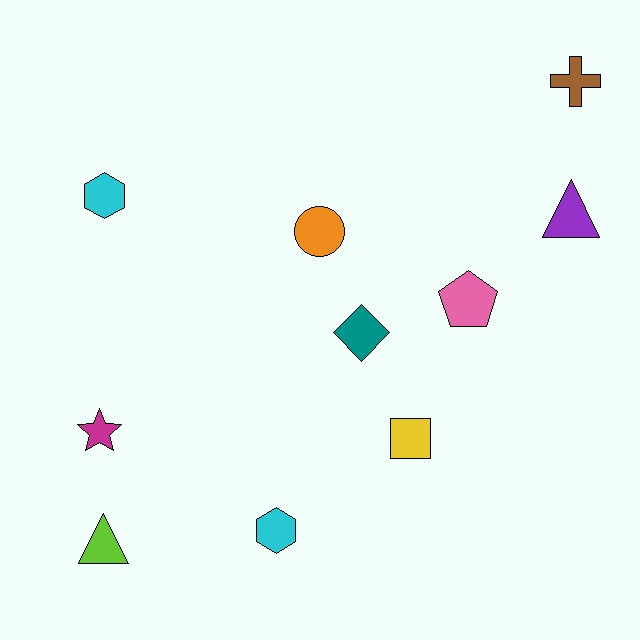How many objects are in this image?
There are 10 objects.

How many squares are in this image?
There is 1 square.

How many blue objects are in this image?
There are no blue objects.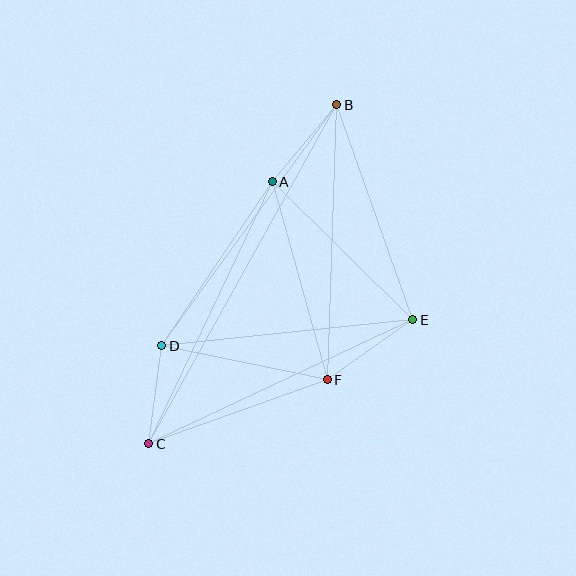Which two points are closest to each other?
Points C and D are closest to each other.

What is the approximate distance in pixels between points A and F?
The distance between A and F is approximately 205 pixels.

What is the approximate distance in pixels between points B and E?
The distance between B and E is approximately 228 pixels.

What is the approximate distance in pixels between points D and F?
The distance between D and F is approximately 169 pixels.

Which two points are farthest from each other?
Points B and C are farthest from each other.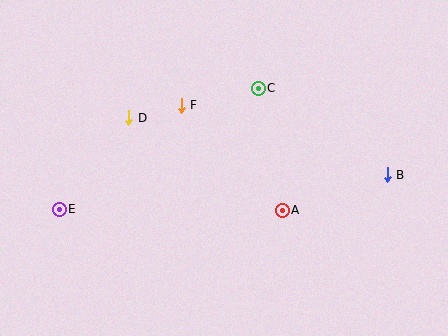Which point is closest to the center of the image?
Point A at (282, 210) is closest to the center.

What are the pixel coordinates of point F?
Point F is at (181, 105).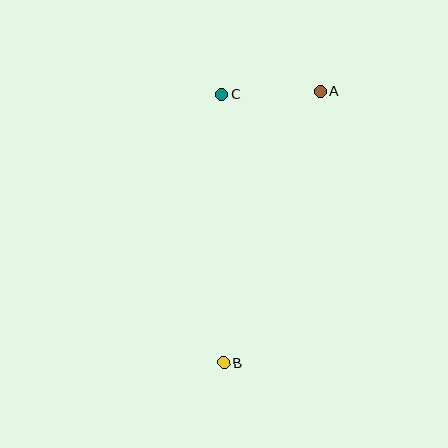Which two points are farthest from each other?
Points A and B are farthest from each other.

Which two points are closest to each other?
Points A and C are closest to each other.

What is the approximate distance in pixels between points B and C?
The distance between B and C is approximately 268 pixels.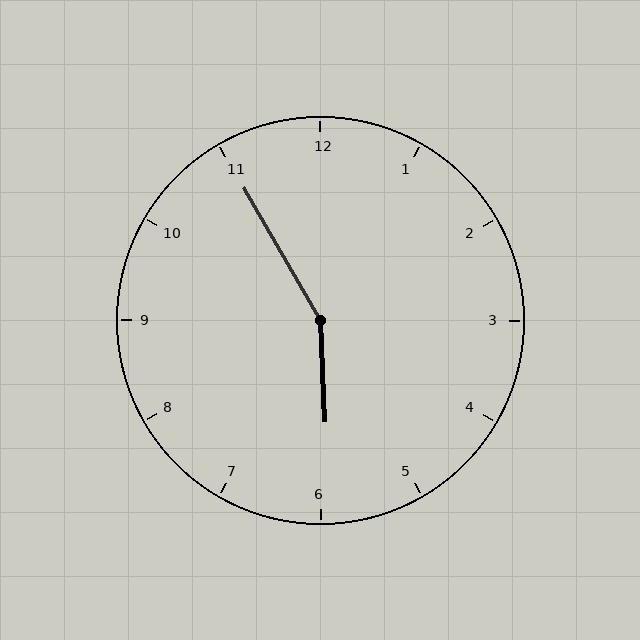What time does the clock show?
5:55.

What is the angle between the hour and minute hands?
Approximately 152 degrees.